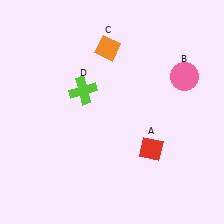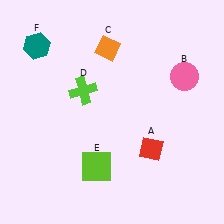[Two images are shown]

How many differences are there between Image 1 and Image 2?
There are 2 differences between the two images.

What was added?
A lime square (E), a teal hexagon (F) were added in Image 2.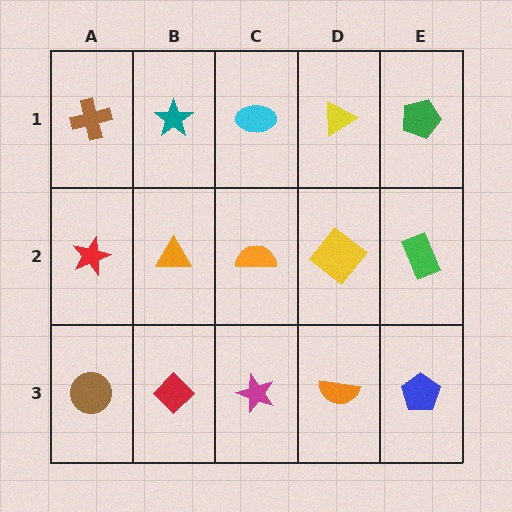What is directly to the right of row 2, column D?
A green rectangle.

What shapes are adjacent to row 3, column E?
A green rectangle (row 2, column E), an orange semicircle (row 3, column D).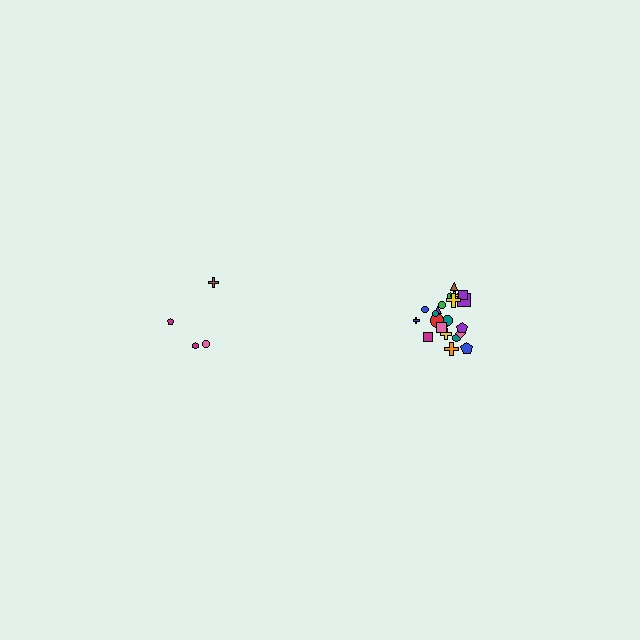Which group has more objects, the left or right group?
The right group.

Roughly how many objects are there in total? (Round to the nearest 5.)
Roughly 25 objects in total.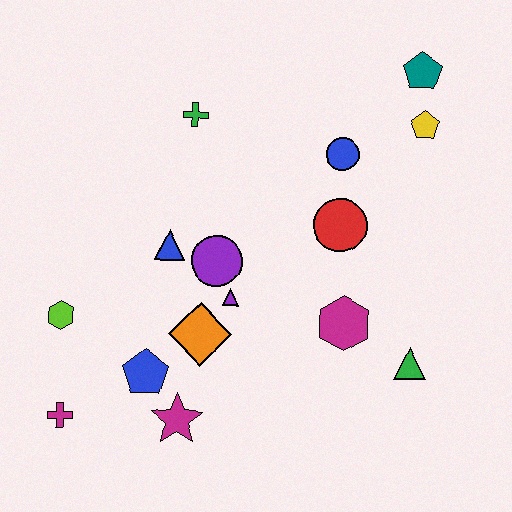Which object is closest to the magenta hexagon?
The green triangle is closest to the magenta hexagon.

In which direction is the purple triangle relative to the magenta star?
The purple triangle is above the magenta star.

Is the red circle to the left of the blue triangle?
No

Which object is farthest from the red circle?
The magenta cross is farthest from the red circle.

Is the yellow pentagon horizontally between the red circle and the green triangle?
No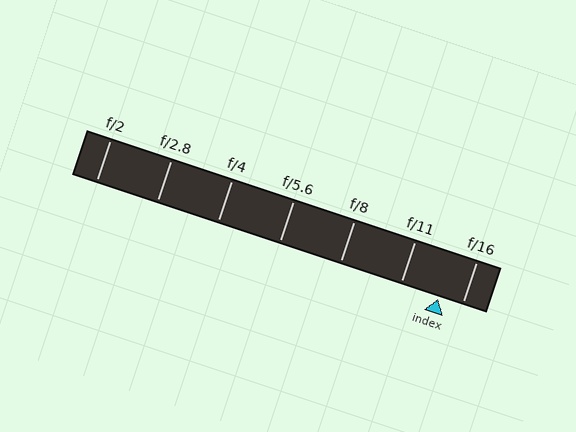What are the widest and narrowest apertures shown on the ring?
The widest aperture shown is f/2 and the narrowest is f/16.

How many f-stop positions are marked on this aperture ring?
There are 7 f-stop positions marked.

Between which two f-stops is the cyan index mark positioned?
The index mark is between f/11 and f/16.